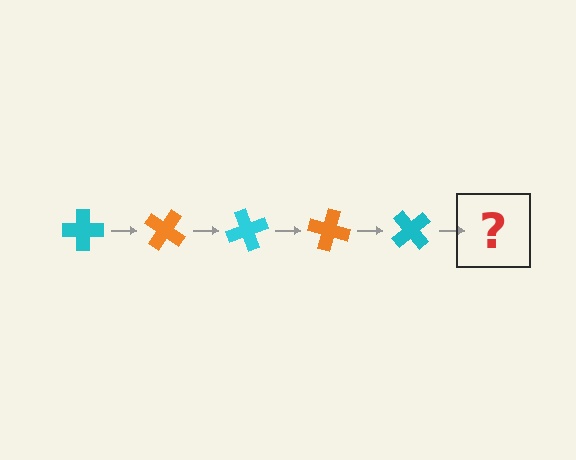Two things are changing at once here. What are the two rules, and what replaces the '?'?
The two rules are that it rotates 35 degrees each step and the color cycles through cyan and orange. The '?' should be an orange cross, rotated 175 degrees from the start.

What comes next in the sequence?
The next element should be an orange cross, rotated 175 degrees from the start.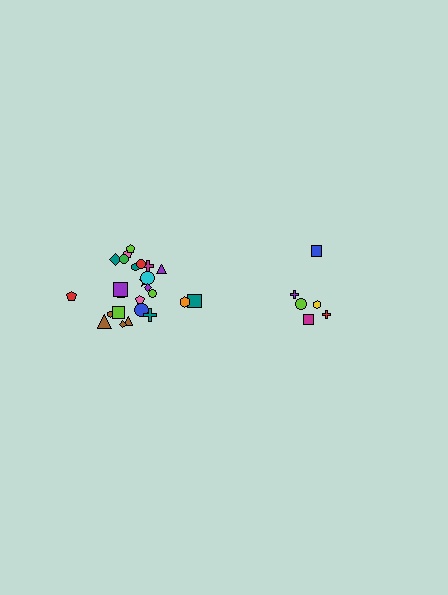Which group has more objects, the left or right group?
The left group.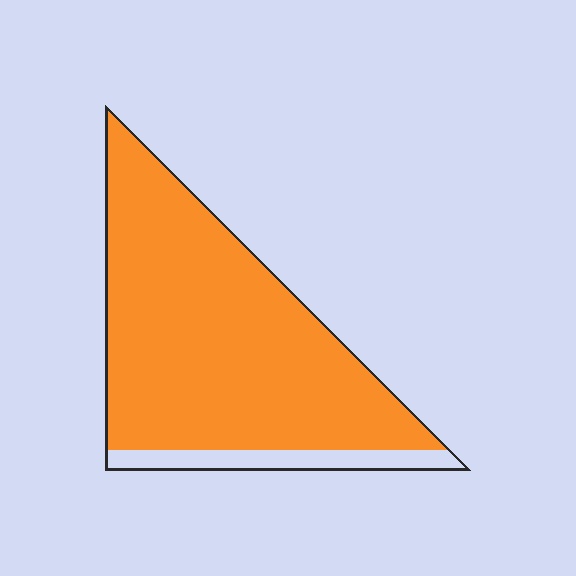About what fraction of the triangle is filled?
About nine tenths (9/10).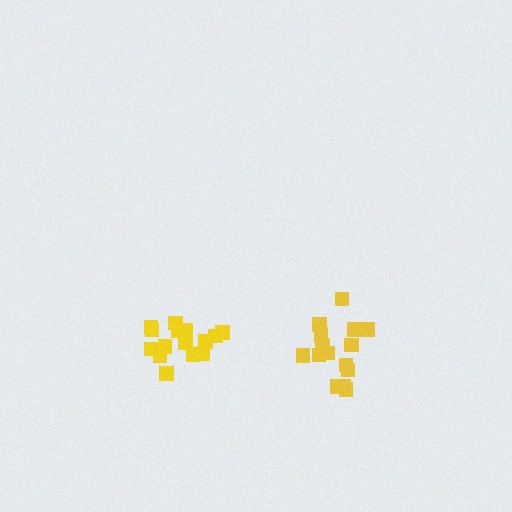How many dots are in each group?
Group 1: 15 dots, Group 2: 15 dots (30 total).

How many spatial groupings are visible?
There are 2 spatial groupings.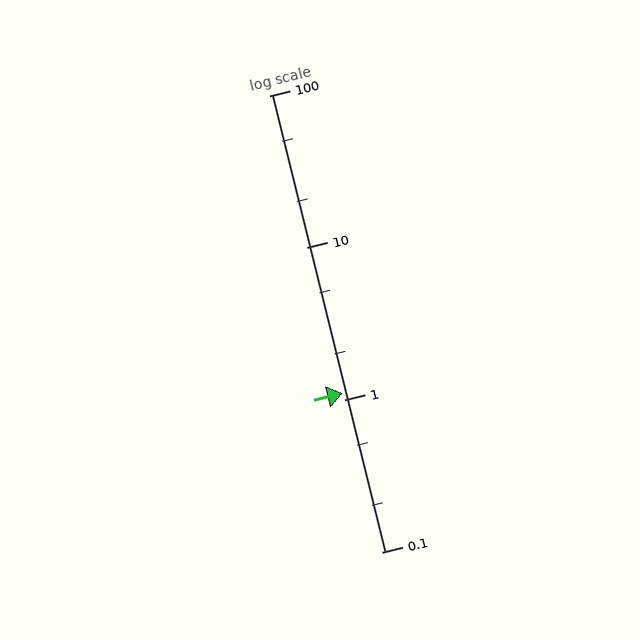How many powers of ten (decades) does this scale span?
The scale spans 3 decades, from 0.1 to 100.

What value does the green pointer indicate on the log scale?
The pointer indicates approximately 1.1.